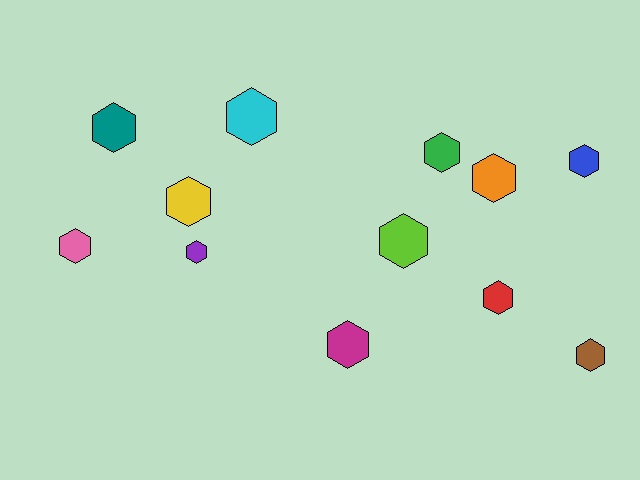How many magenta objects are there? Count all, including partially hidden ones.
There is 1 magenta object.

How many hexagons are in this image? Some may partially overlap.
There are 12 hexagons.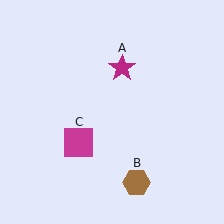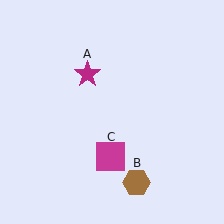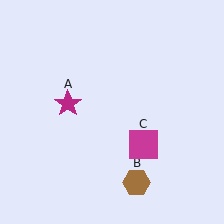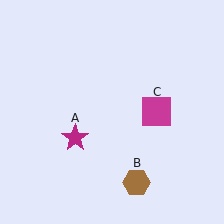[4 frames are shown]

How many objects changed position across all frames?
2 objects changed position: magenta star (object A), magenta square (object C).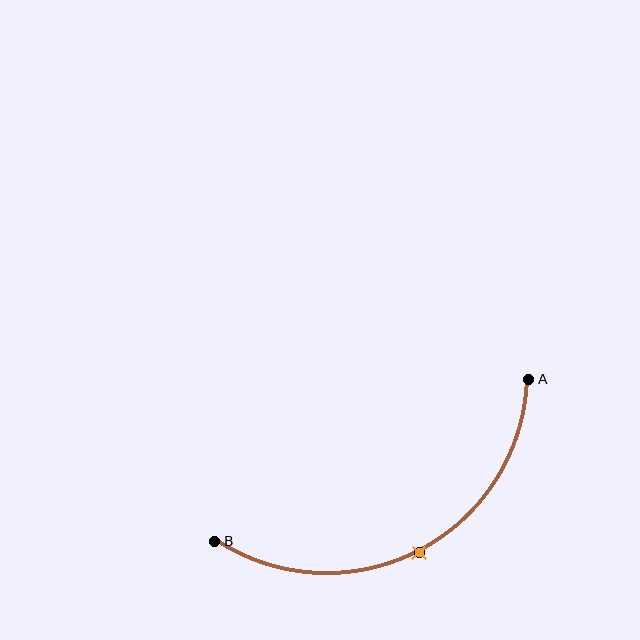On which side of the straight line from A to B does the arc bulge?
The arc bulges below the straight line connecting A and B.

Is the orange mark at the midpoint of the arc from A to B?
Yes. The orange mark lies on the arc at equal arc-length from both A and B — it is the arc midpoint.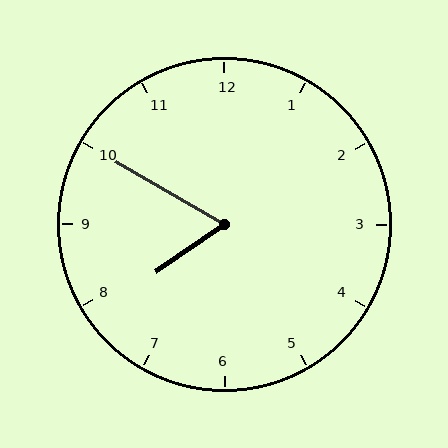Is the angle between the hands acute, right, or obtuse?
It is acute.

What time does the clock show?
7:50.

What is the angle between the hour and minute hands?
Approximately 65 degrees.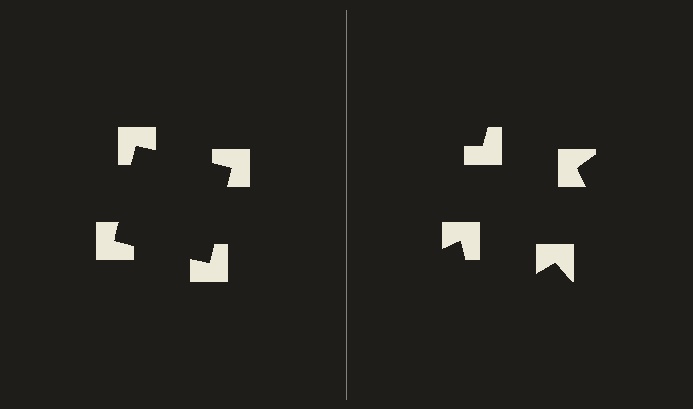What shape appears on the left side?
An illusory square.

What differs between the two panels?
The notched squares are positioned identically on both sides; only the wedge orientations differ. On the left they align to a square; on the right they are misaligned.